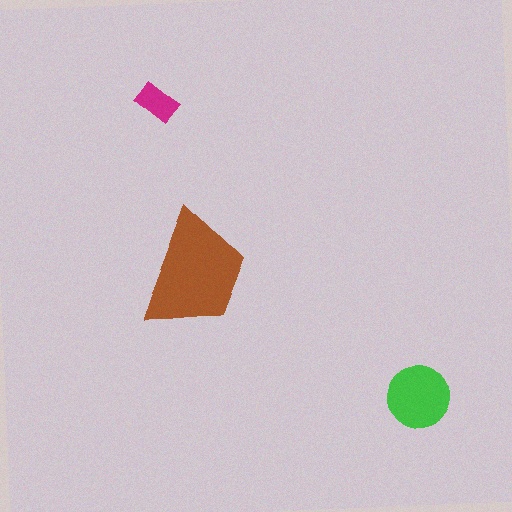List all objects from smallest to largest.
The magenta rectangle, the green circle, the brown trapezoid.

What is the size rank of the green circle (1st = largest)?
2nd.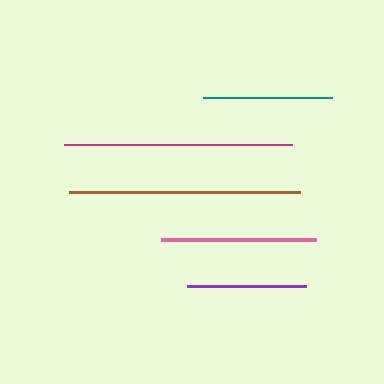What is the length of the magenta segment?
The magenta segment is approximately 228 pixels long.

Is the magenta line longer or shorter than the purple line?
The magenta line is longer than the purple line.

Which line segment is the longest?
The brown line is the longest at approximately 232 pixels.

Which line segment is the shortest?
The purple line is the shortest at approximately 119 pixels.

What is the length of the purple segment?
The purple segment is approximately 119 pixels long.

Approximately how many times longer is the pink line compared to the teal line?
The pink line is approximately 1.2 times the length of the teal line.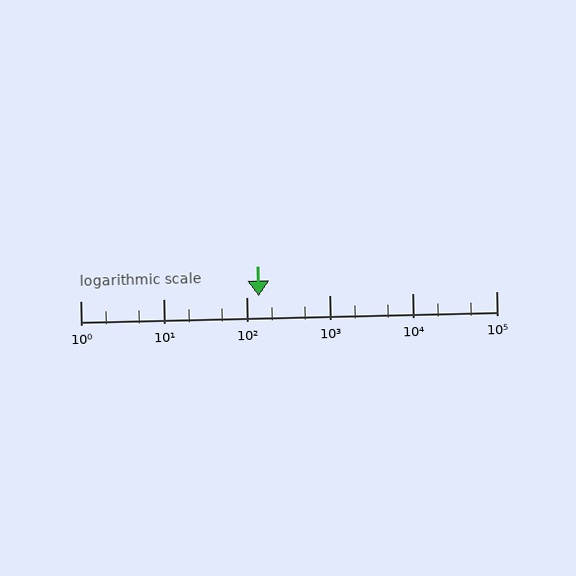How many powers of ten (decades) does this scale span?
The scale spans 5 decades, from 1 to 100000.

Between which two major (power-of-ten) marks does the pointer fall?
The pointer is between 100 and 1000.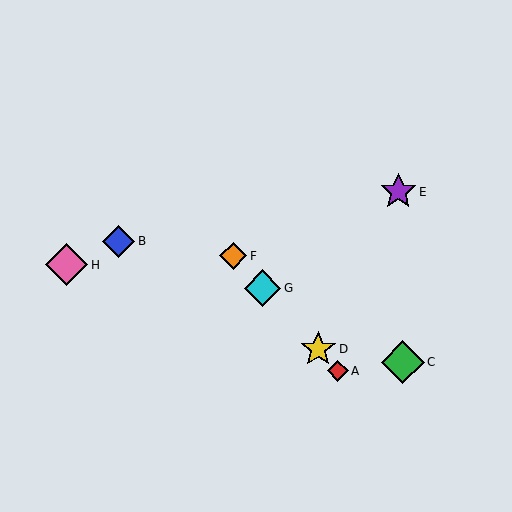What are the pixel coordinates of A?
Object A is at (338, 371).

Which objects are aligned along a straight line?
Objects A, D, F, G are aligned along a straight line.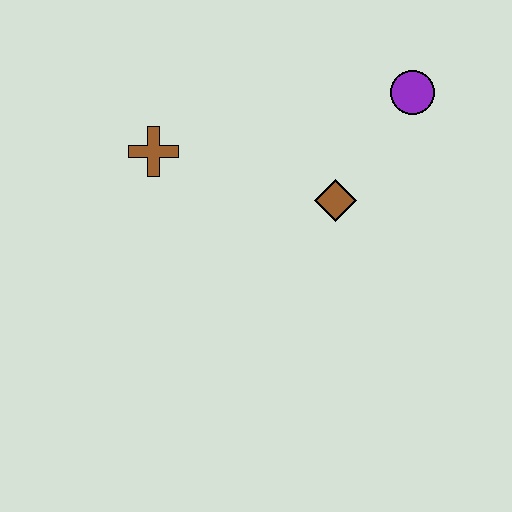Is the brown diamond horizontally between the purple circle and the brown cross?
Yes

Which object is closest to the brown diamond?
The purple circle is closest to the brown diamond.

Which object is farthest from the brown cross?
The purple circle is farthest from the brown cross.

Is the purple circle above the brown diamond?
Yes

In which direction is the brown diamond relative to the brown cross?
The brown diamond is to the right of the brown cross.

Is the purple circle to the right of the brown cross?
Yes